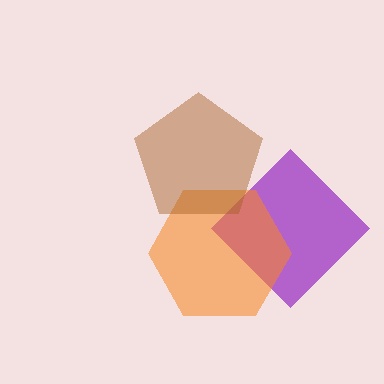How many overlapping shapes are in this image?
There are 3 overlapping shapes in the image.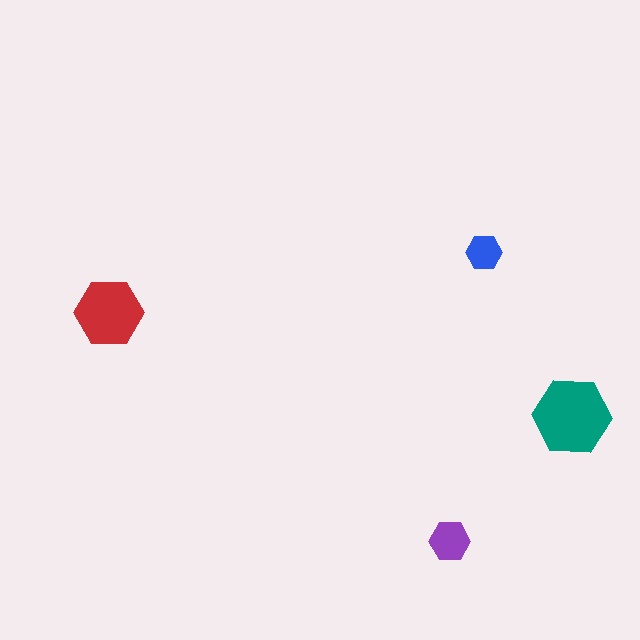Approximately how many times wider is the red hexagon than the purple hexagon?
About 1.5 times wider.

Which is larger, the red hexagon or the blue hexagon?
The red one.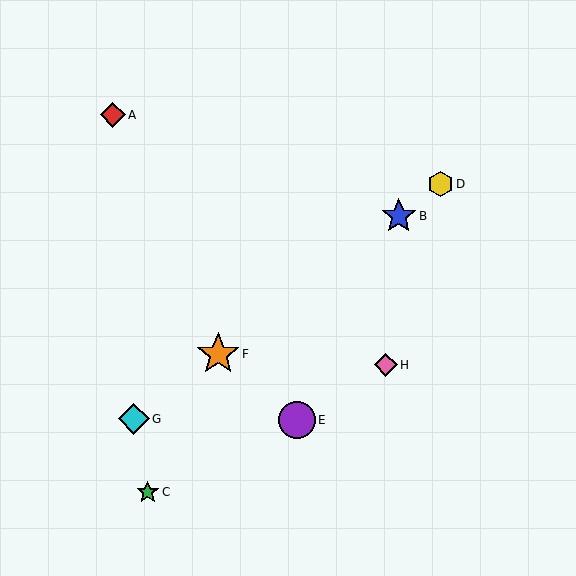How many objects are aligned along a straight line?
4 objects (B, D, F, G) are aligned along a straight line.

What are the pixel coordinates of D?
Object D is at (441, 184).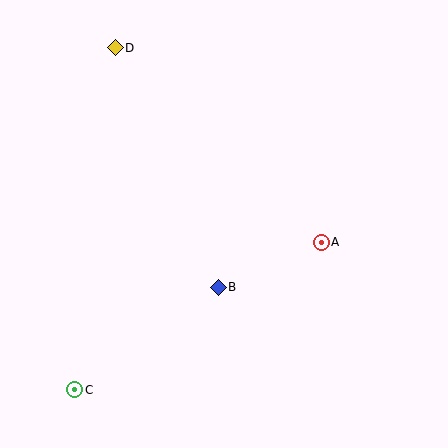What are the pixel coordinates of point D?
Point D is at (115, 48).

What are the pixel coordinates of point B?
Point B is at (218, 287).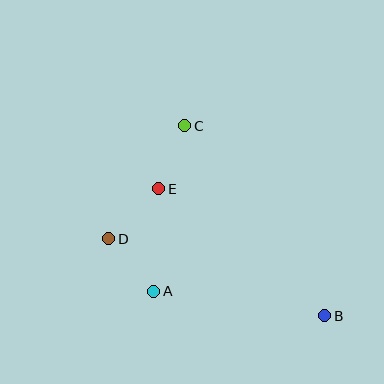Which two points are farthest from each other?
Points B and C are farthest from each other.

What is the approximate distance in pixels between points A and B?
The distance between A and B is approximately 173 pixels.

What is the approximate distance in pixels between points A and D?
The distance between A and D is approximately 69 pixels.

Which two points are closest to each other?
Points C and E are closest to each other.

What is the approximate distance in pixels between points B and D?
The distance between B and D is approximately 229 pixels.